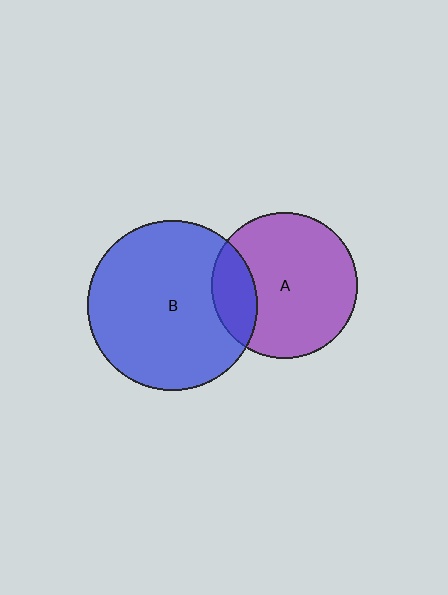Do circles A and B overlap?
Yes.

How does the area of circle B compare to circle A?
Approximately 1.3 times.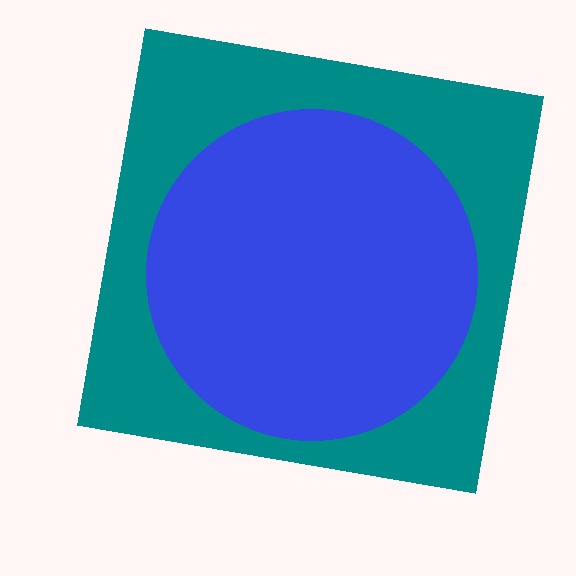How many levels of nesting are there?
2.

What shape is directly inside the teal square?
The blue circle.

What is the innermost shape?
The blue circle.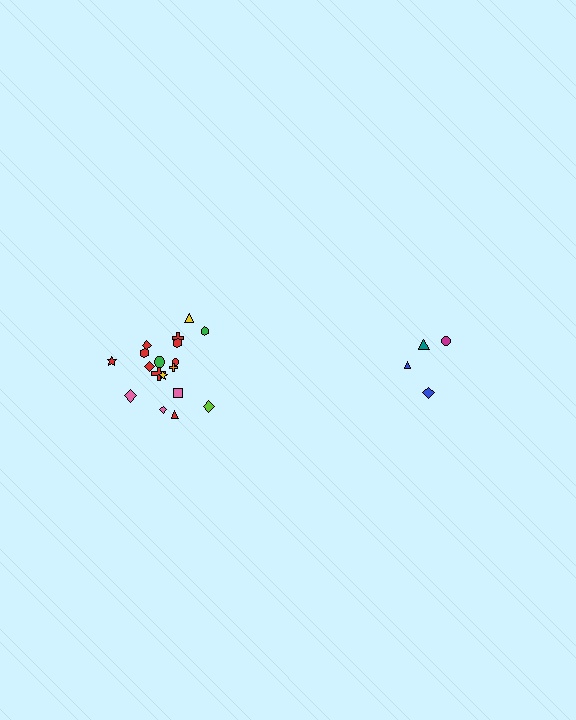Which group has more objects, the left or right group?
The left group.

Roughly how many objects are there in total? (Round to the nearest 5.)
Roughly 20 objects in total.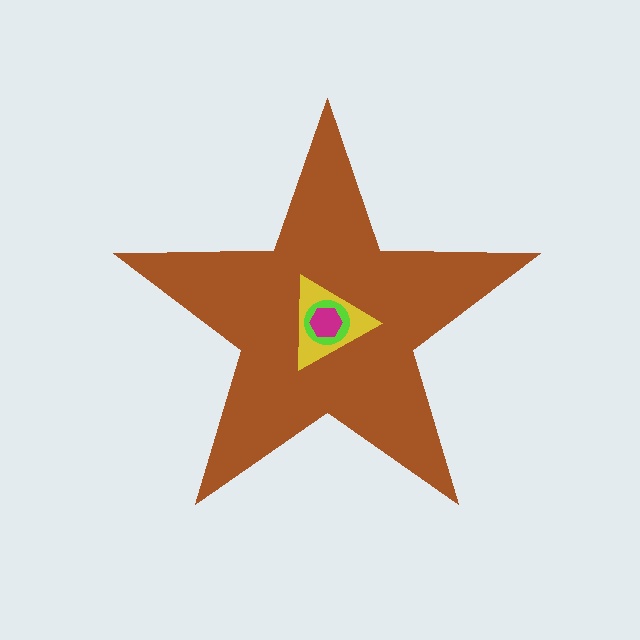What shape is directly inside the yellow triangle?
The lime circle.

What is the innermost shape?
The magenta hexagon.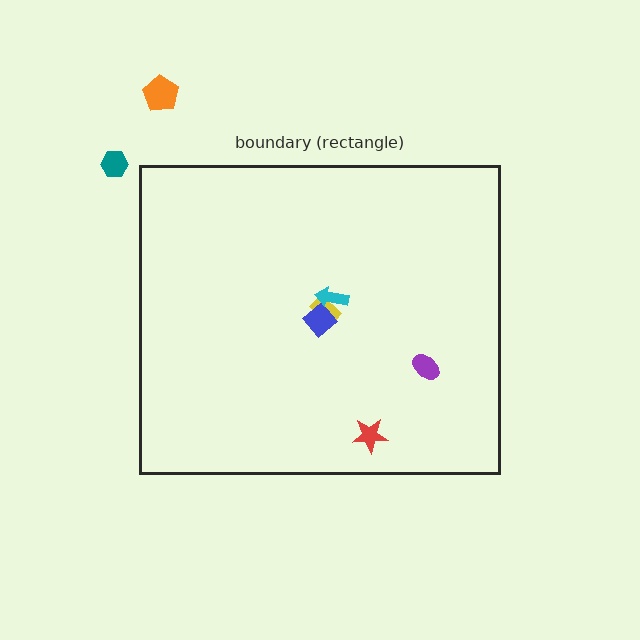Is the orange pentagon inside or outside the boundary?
Outside.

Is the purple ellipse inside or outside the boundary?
Inside.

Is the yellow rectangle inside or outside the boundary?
Inside.